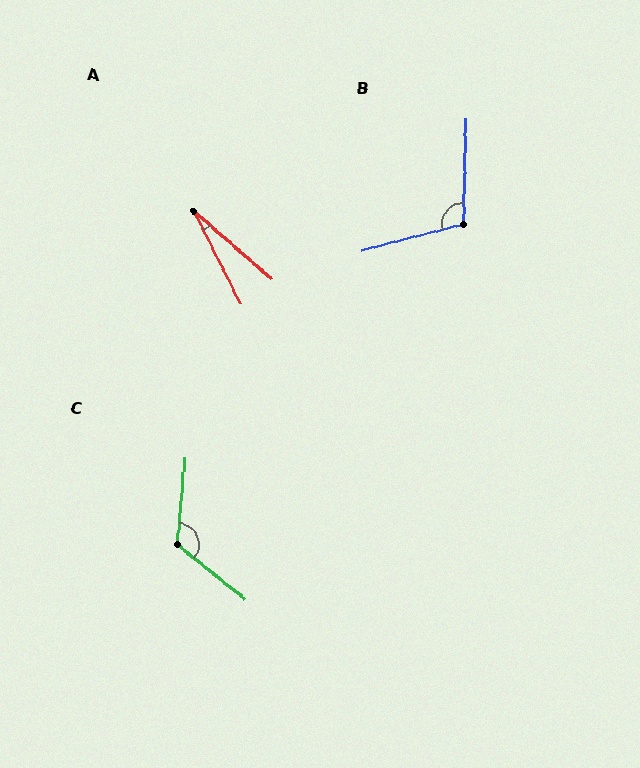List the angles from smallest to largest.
A (22°), B (106°), C (124°).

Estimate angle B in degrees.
Approximately 106 degrees.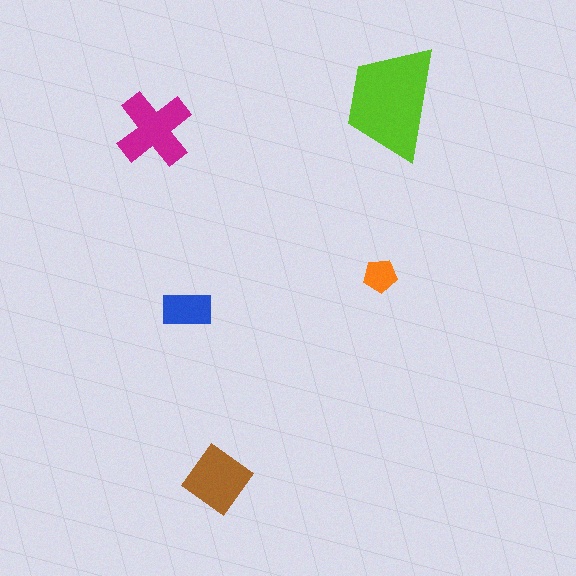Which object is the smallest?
The orange pentagon.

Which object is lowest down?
The brown diamond is bottommost.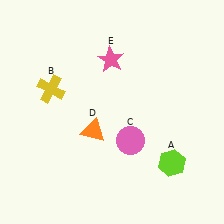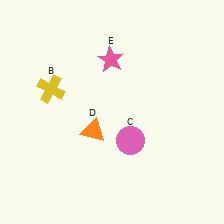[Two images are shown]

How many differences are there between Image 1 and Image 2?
There is 1 difference between the two images.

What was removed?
The lime hexagon (A) was removed in Image 2.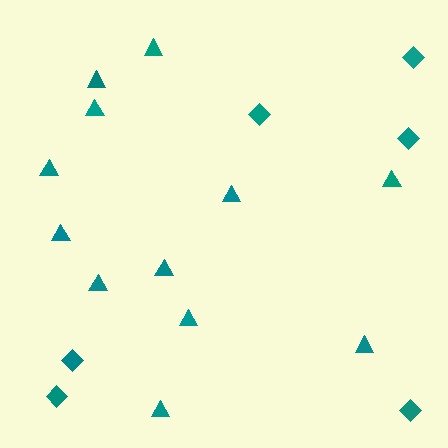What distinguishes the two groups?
There are 2 groups: one group of diamonds (6) and one group of triangles (12).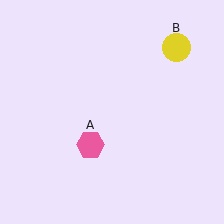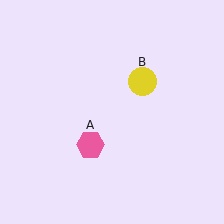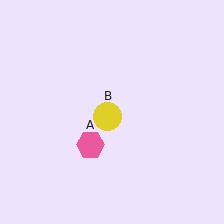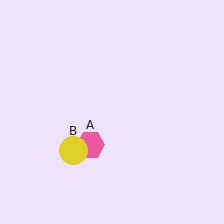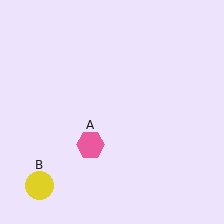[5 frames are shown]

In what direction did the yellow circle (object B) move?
The yellow circle (object B) moved down and to the left.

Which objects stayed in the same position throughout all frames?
Pink hexagon (object A) remained stationary.